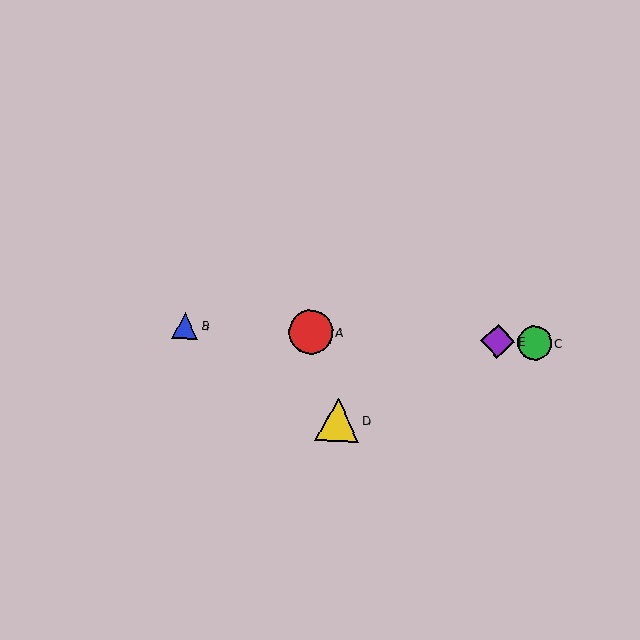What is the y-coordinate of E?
Object E is at y≈341.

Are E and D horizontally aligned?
No, E is at y≈341 and D is at y≈420.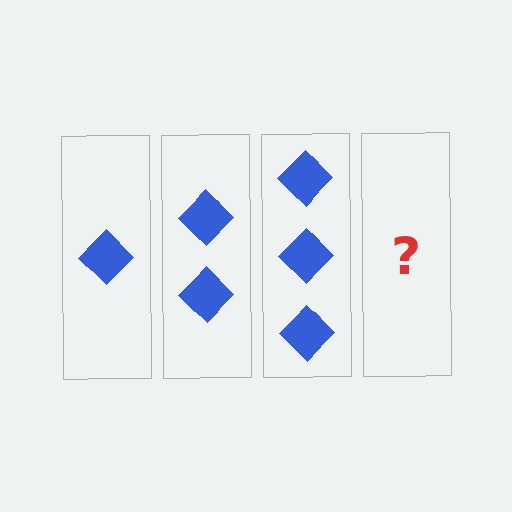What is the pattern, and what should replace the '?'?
The pattern is that each step adds one more diamond. The '?' should be 4 diamonds.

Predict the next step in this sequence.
The next step is 4 diamonds.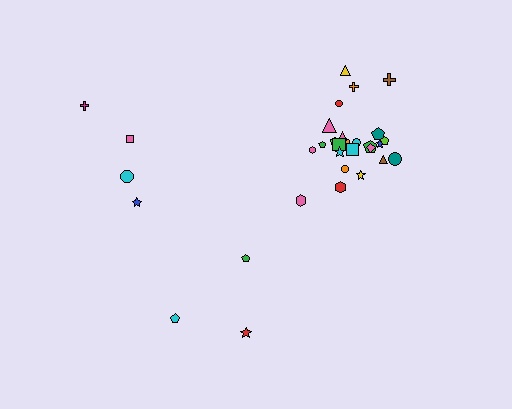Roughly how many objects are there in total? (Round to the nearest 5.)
Roughly 30 objects in total.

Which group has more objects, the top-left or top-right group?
The top-right group.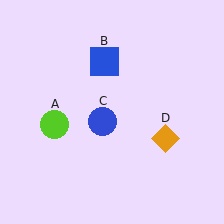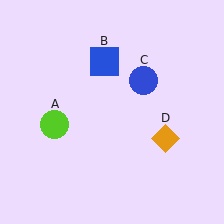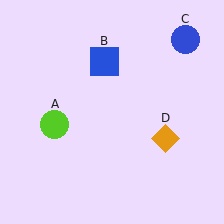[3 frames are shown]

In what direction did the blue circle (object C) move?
The blue circle (object C) moved up and to the right.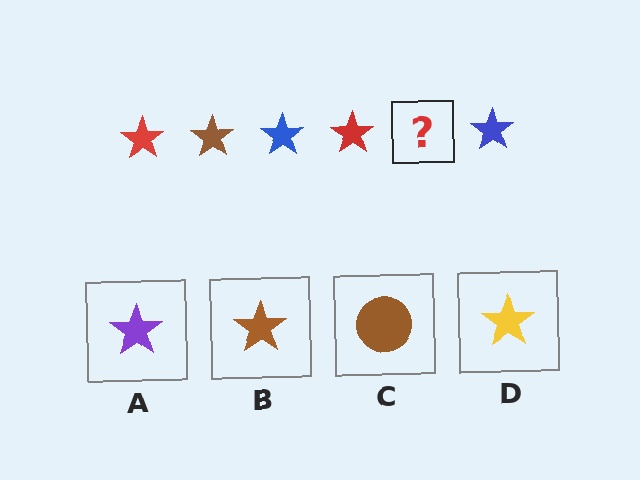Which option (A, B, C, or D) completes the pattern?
B.